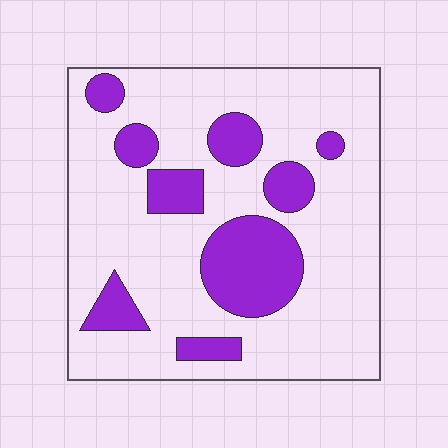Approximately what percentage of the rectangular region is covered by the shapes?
Approximately 25%.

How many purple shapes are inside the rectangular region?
9.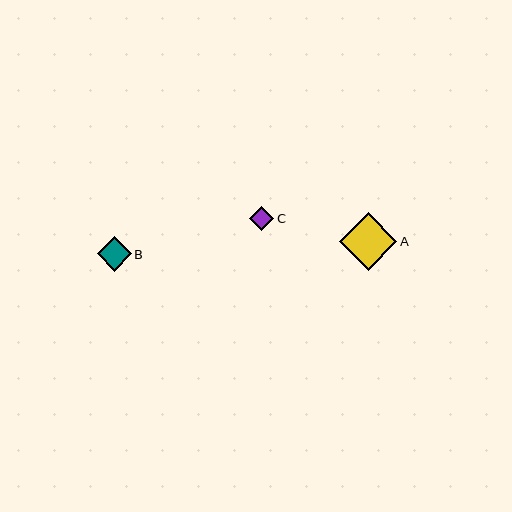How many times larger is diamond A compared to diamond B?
Diamond A is approximately 1.7 times the size of diamond B.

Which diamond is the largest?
Diamond A is the largest with a size of approximately 57 pixels.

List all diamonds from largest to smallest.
From largest to smallest: A, B, C.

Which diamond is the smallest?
Diamond C is the smallest with a size of approximately 24 pixels.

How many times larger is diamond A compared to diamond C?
Diamond A is approximately 2.4 times the size of diamond C.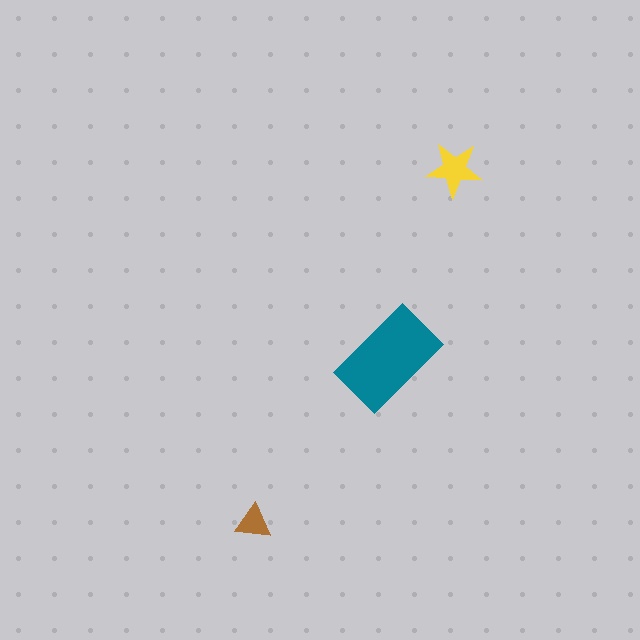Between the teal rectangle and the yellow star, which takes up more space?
The teal rectangle.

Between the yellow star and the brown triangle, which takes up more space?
The yellow star.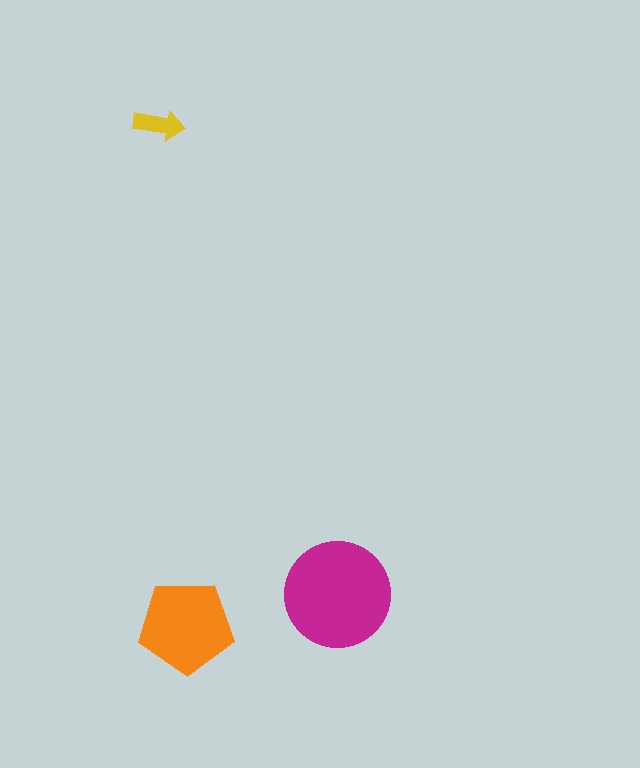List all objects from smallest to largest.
The yellow arrow, the orange pentagon, the magenta circle.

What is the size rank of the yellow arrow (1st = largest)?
3rd.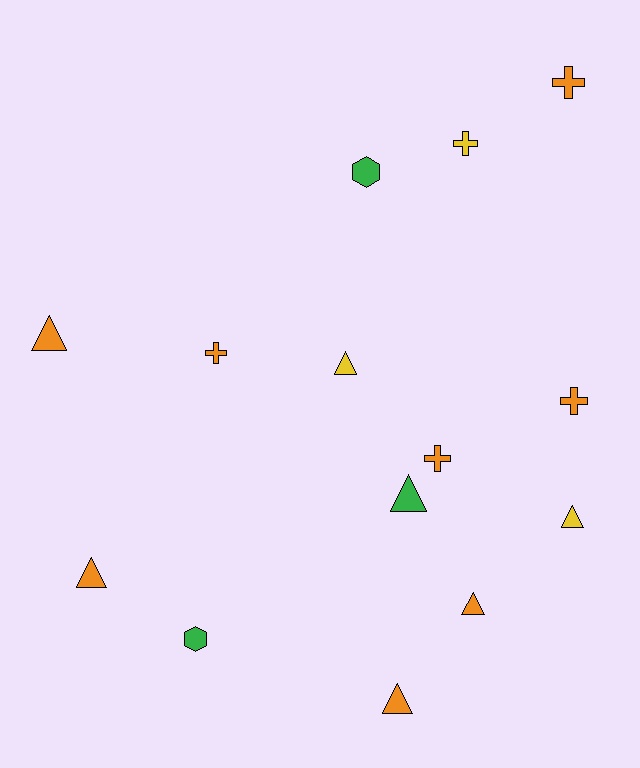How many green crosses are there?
There are no green crosses.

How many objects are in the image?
There are 14 objects.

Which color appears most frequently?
Orange, with 8 objects.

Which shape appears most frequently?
Triangle, with 7 objects.